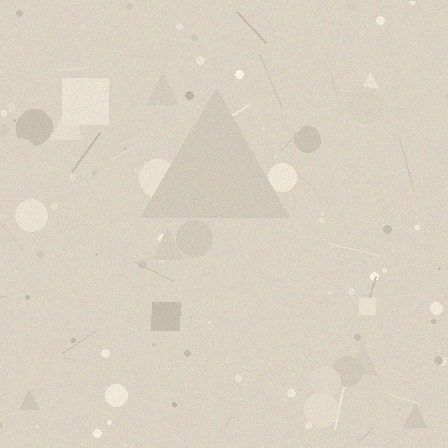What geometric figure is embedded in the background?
A triangle is embedded in the background.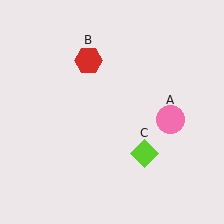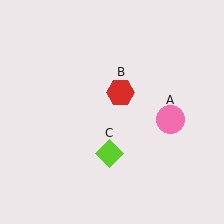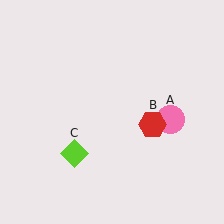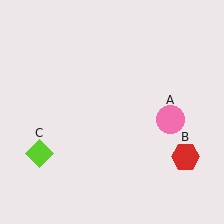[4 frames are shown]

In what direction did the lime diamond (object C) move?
The lime diamond (object C) moved left.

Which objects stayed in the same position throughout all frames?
Pink circle (object A) remained stationary.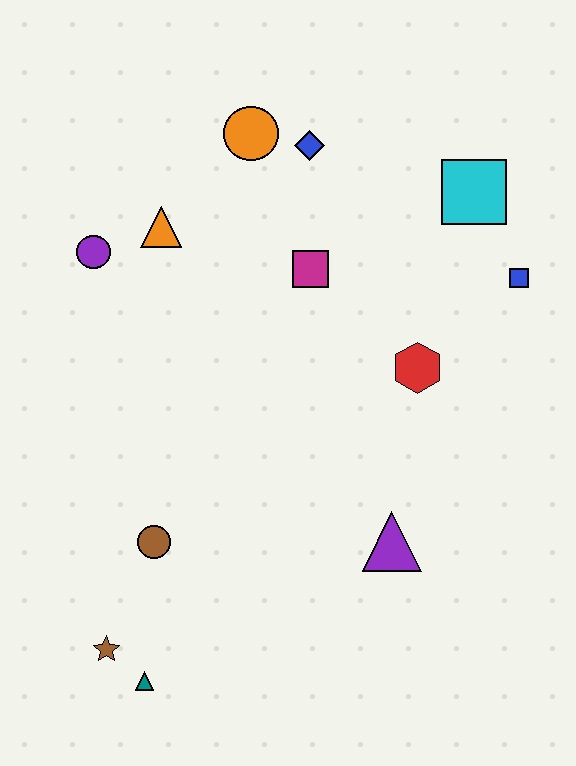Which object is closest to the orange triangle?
The purple circle is closest to the orange triangle.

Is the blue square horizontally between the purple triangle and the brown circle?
No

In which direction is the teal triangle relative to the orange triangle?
The teal triangle is below the orange triangle.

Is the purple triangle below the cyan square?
Yes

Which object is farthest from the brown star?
The cyan square is farthest from the brown star.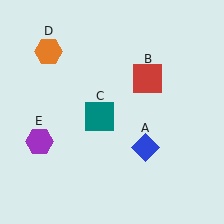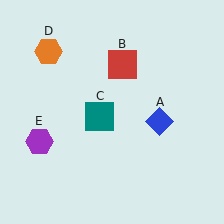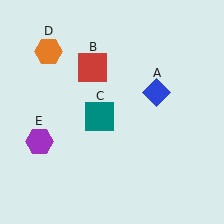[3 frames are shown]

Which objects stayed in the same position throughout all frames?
Teal square (object C) and orange hexagon (object D) and purple hexagon (object E) remained stationary.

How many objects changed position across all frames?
2 objects changed position: blue diamond (object A), red square (object B).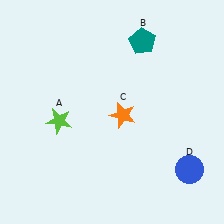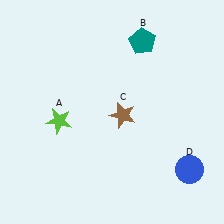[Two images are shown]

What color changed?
The star (C) changed from orange in Image 1 to brown in Image 2.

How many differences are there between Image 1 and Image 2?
There is 1 difference between the two images.